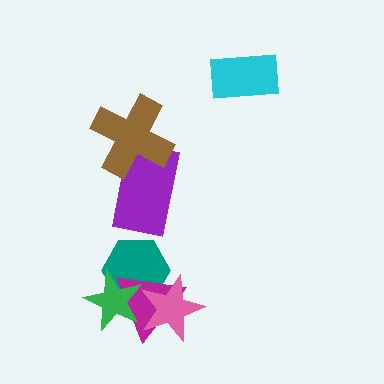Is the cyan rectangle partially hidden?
No, no other shape covers it.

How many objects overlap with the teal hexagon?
3 objects overlap with the teal hexagon.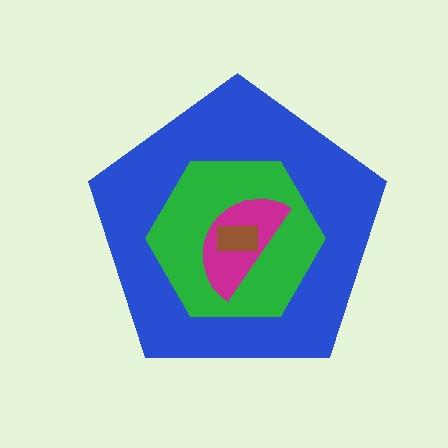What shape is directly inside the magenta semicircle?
The brown rectangle.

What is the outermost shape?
The blue pentagon.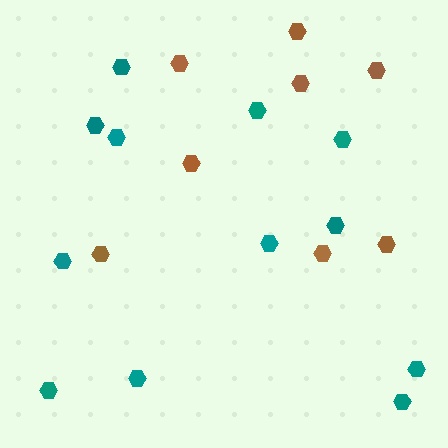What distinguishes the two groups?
There are 2 groups: one group of brown hexagons (8) and one group of teal hexagons (12).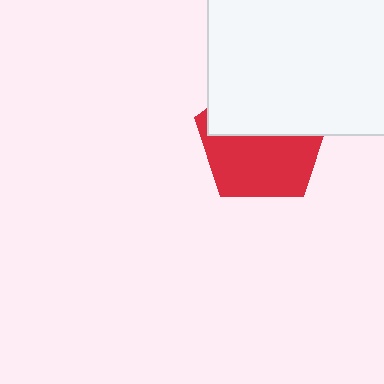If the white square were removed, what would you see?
You would see the complete red pentagon.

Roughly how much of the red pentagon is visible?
About half of it is visible (roughly 55%).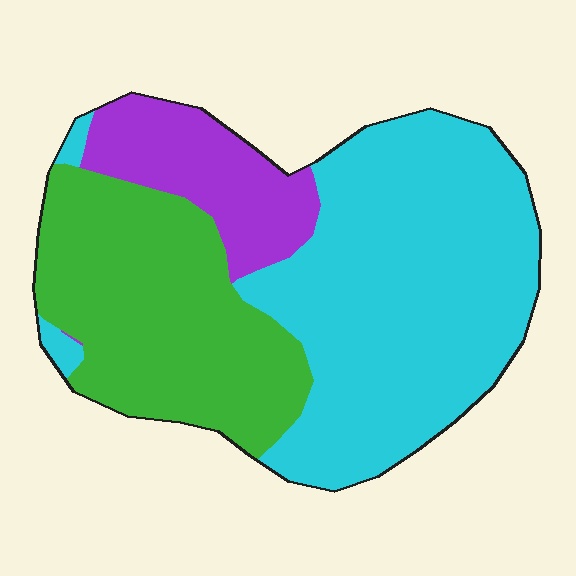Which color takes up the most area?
Cyan, at roughly 50%.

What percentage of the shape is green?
Green covers about 35% of the shape.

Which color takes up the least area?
Purple, at roughly 15%.